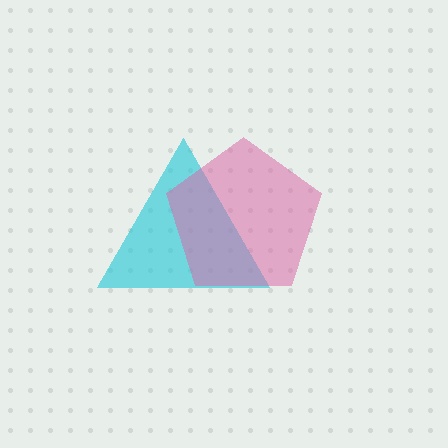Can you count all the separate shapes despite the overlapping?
Yes, there are 2 separate shapes.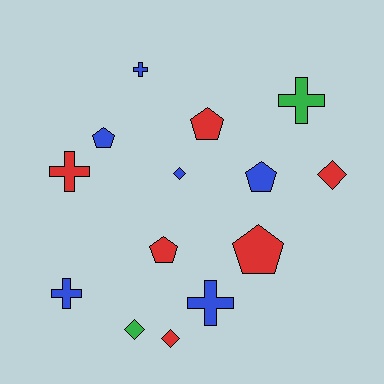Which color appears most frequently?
Blue, with 6 objects.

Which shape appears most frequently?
Cross, with 5 objects.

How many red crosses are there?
There is 1 red cross.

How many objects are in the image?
There are 14 objects.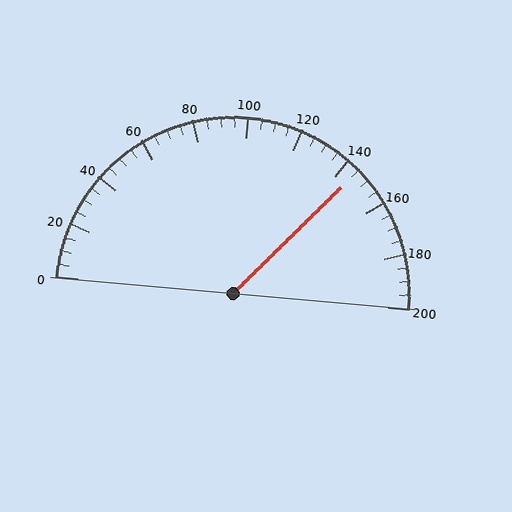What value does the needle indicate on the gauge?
The needle indicates approximately 145.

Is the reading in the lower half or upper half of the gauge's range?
The reading is in the upper half of the range (0 to 200).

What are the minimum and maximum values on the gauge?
The gauge ranges from 0 to 200.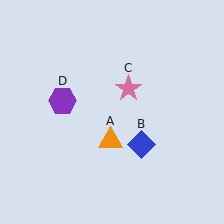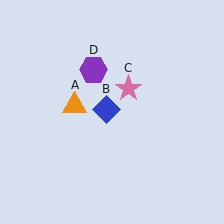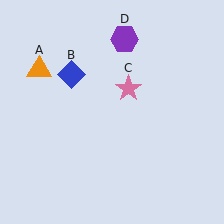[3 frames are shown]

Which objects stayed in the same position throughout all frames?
Pink star (object C) remained stationary.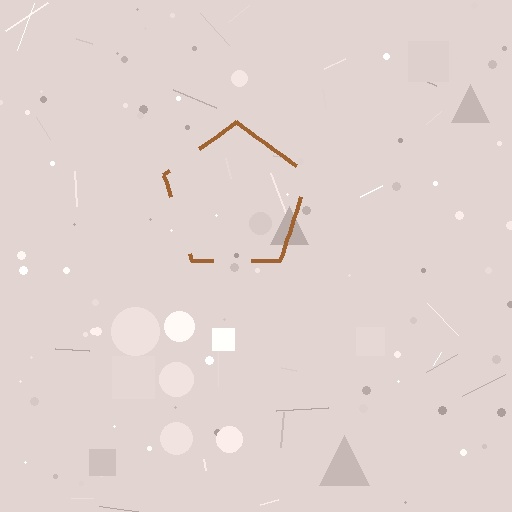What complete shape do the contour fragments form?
The contour fragments form a pentagon.